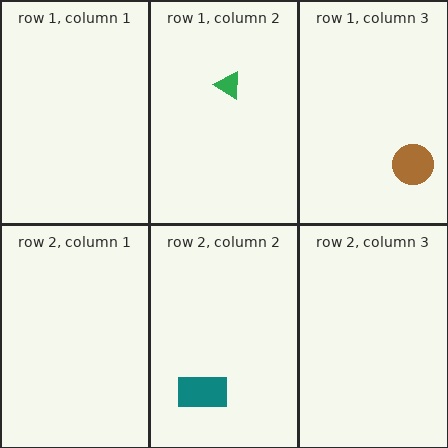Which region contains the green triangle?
The row 1, column 2 region.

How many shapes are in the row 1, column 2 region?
1.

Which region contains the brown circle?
The row 1, column 3 region.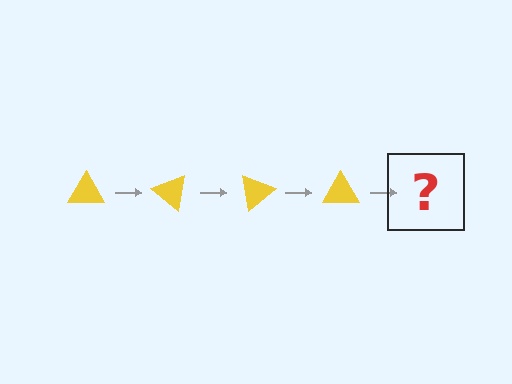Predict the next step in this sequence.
The next step is a yellow triangle rotated 160 degrees.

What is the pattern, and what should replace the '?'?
The pattern is that the triangle rotates 40 degrees each step. The '?' should be a yellow triangle rotated 160 degrees.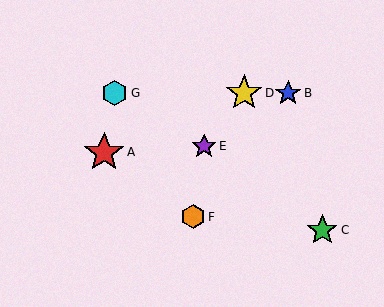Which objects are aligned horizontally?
Objects B, D, G are aligned horizontally.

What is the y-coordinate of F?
Object F is at y≈217.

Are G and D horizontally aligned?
Yes, both are at y≈93.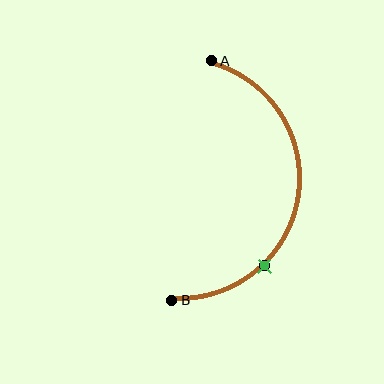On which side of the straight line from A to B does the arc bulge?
The arc bulges to the right of the straight line connecting A and B.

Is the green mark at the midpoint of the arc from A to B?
No. The green mark lies on the arc but is closer to endpoint B. The arc midpoint would be at the point on the curve equidistant along the arc from both A and B.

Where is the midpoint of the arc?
The arc midpoint is the point on the curve farthest from the straight line joining A and B. It sits to the right of that line.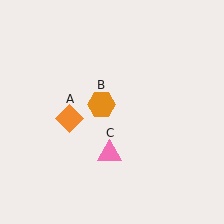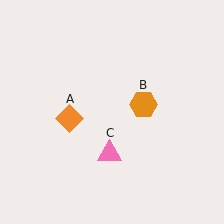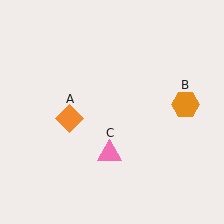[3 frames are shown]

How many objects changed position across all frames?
1 object changed position: orange hexagon (object B).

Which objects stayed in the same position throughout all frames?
Orange diamond (object A) and pink triangle (object C) remained stationary.